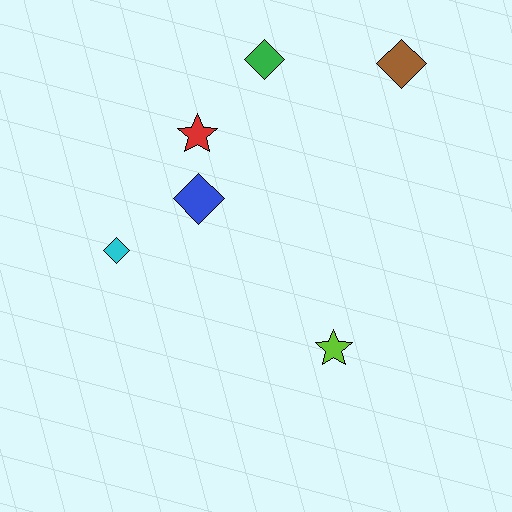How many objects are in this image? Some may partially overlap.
There are 6 objects.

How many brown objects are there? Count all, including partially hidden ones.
There is 1 brown object.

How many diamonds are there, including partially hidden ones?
There are 4 diamonds.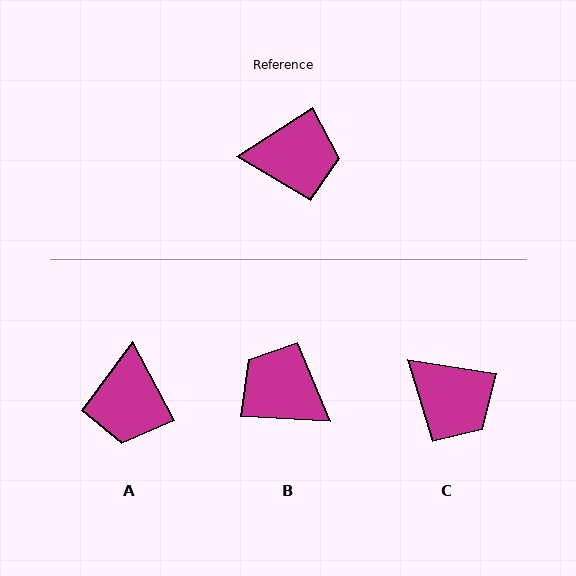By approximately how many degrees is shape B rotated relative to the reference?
Approximately 144 degrees counter-clockwise.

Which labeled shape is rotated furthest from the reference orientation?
B, about 144 degrees away.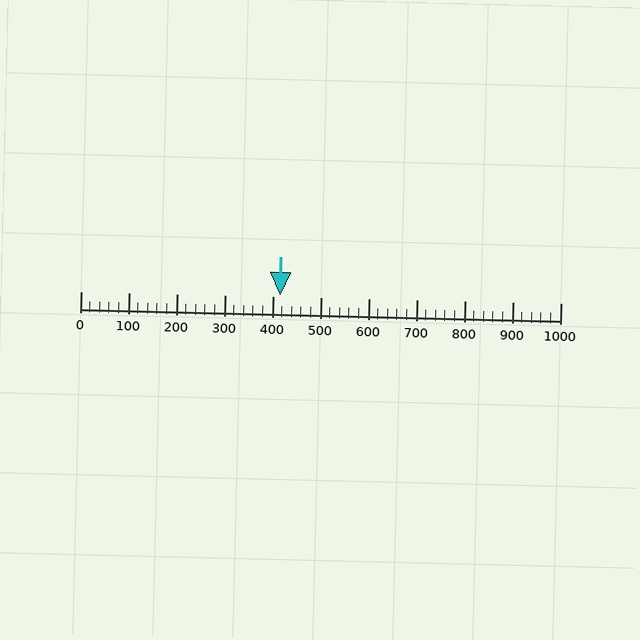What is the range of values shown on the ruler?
The ruler shows values from 0 to 1000.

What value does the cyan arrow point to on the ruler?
The cyan arrow points to approximately 415.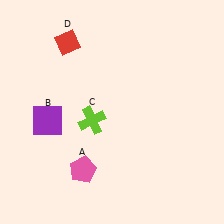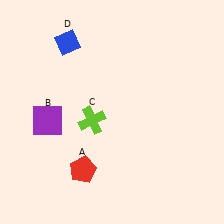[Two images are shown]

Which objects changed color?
A changed from pink to red. D changed from red to blue.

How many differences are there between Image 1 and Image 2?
There are 2 differences between the two images.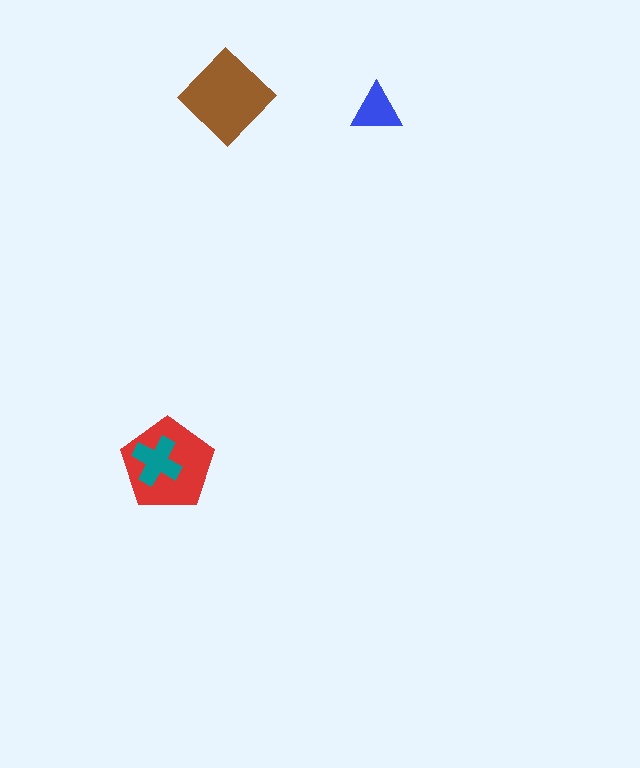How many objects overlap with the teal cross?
1 object overlaps with the teal cross.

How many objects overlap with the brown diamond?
0 objects overlap with the brown diamond.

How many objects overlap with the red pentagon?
1 object overlaps with the red pentagon.